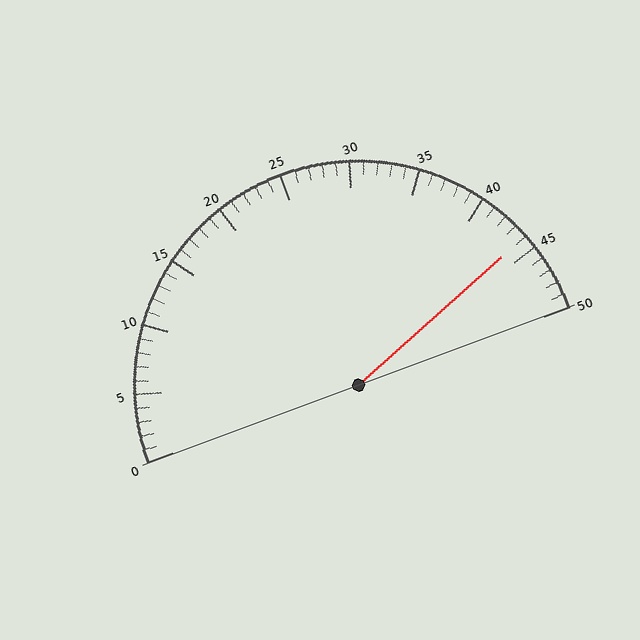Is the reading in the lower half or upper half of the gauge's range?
The reading is in the upper half of the range (0 to 50).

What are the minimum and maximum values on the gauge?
The gauge ranges from 0 to 50.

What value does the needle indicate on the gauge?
The needle indicates approximately 44.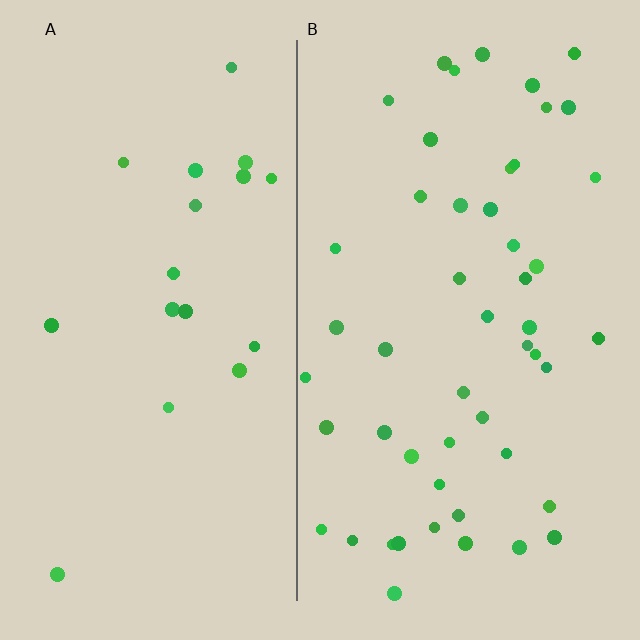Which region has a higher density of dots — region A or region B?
B (the right).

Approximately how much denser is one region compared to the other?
Approximately 2.7× — region B over region A.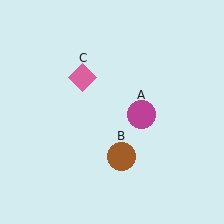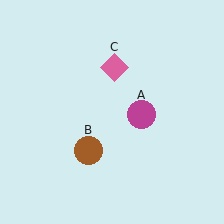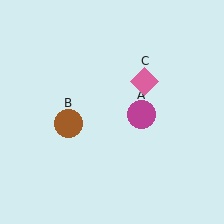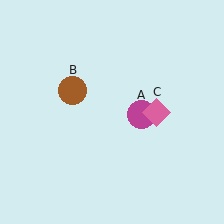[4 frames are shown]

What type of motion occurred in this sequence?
The brown circle (object B), pink diamond (object C) rotated clockwise around the center of the scene.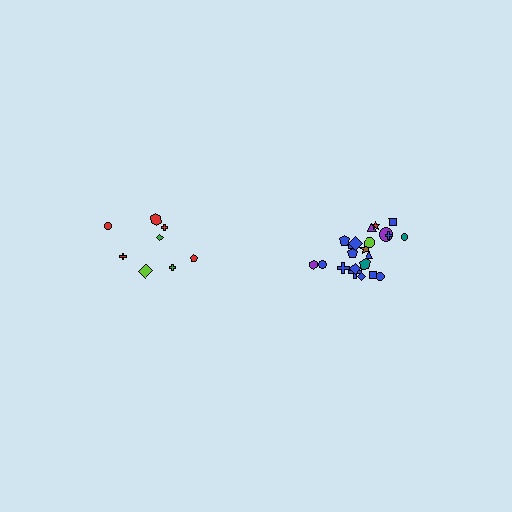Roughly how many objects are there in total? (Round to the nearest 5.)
Roughly 30 objects in total.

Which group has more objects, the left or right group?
The right group.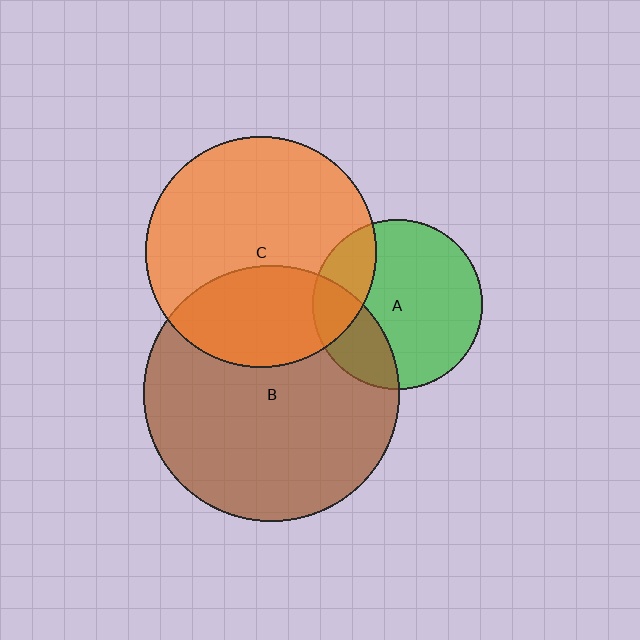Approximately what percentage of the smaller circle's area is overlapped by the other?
Approximately 25%.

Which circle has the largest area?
Circle B (brown).